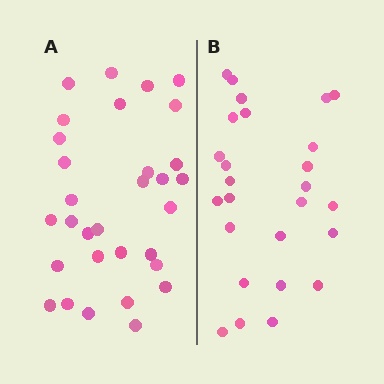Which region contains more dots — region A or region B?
Region A (the left region) has more dots.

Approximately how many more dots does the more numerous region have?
Region A has about 5 more dots than region B.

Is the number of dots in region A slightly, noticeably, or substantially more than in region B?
Region A has only slightly more — the two regions are fairly close. The ratio is roughly 1.2 to 1.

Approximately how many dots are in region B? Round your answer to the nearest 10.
About 30 dots. (The exact count is 26, which rounds to 30.)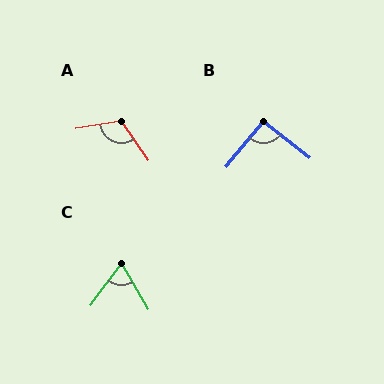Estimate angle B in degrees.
Approximately 90 degrees.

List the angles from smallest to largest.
C (67°), B (90°), A (116°).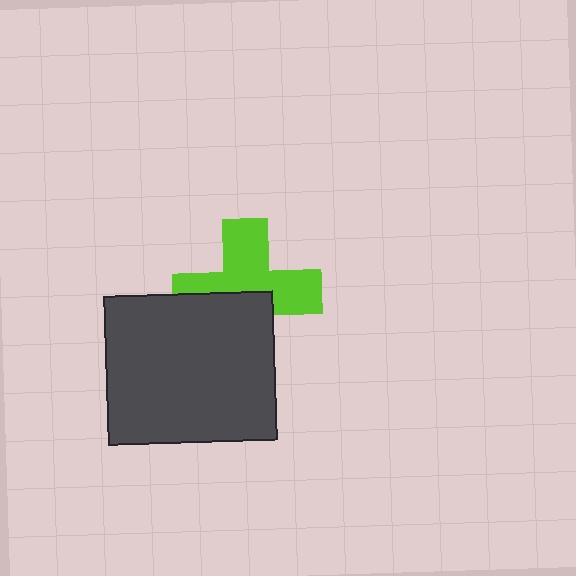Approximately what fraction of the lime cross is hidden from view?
Roughly 43% of the lime cross is hidden behind the dark gray rectangle.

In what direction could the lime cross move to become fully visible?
The lime cross could move up. That would shift it out from behind the dark gray rectangle entirely.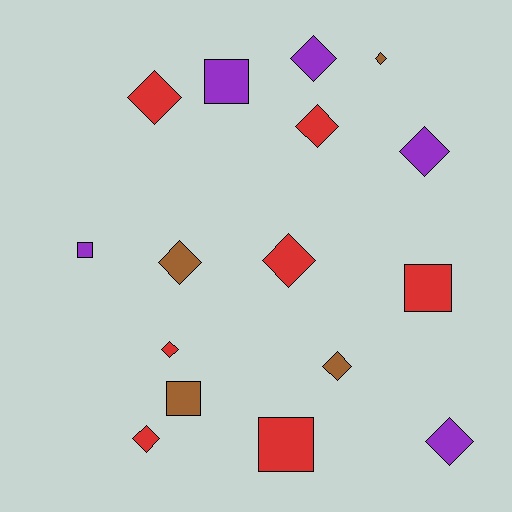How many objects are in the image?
There are 16 objects.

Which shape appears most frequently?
Diamond, with 11 objects.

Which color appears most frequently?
Red, with 7 objects.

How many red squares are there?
There are 2 red squares.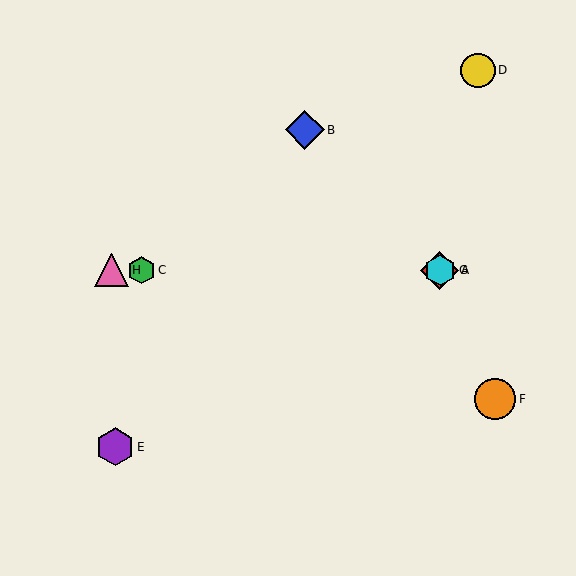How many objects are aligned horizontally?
4 objects (A, C, G, H) are aligned horizontally.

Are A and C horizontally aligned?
Yes, both are at y≈270.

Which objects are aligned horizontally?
Objects A, C, G, H are aligned horizontally.